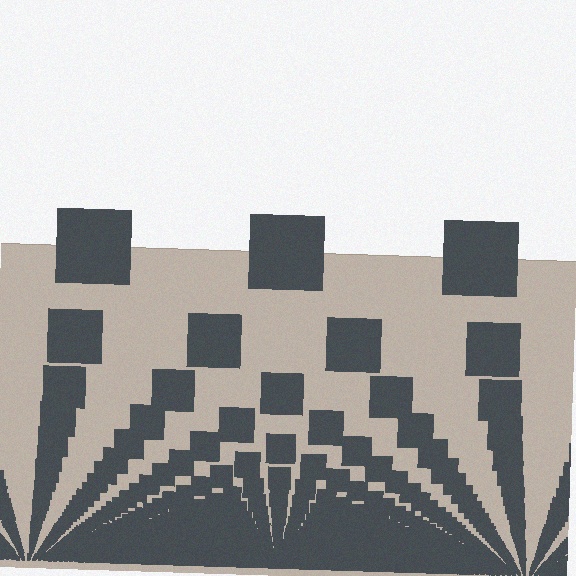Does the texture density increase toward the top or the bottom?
Density increases toward the bottom.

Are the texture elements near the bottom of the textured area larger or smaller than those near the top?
Smaller. The gradient is inverted — elements near the bottom are smaller and denser.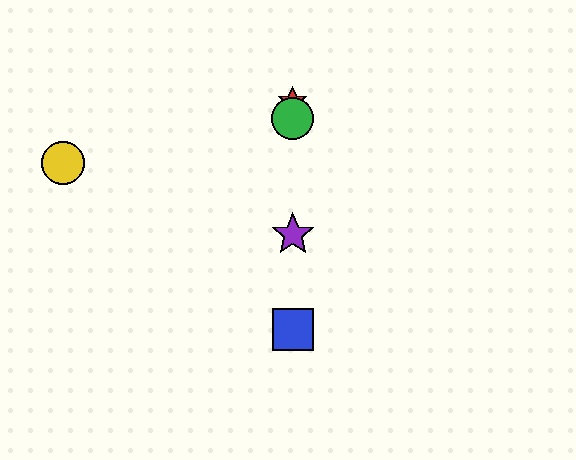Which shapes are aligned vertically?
The red star, the blue square, the green circle, the purple star are aligned vertically.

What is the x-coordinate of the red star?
The red star is at x≈293.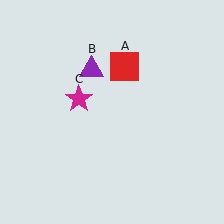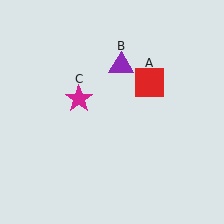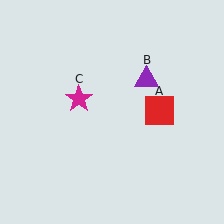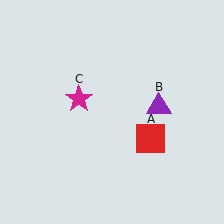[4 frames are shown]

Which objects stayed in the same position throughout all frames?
Magenta star (object C) remained stationary.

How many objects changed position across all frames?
2 objects changed position: red square (object A), purple triangle (object B).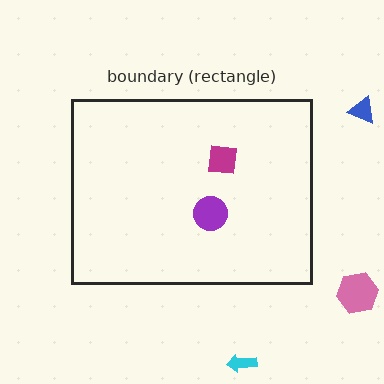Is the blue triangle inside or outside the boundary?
Outside.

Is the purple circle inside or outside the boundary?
Inside.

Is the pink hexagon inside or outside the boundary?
Outside.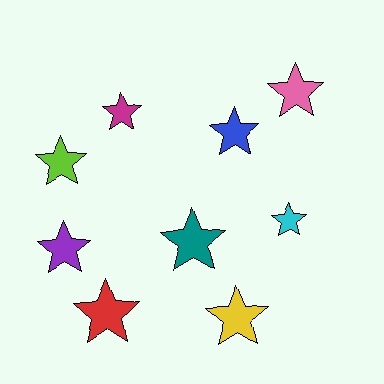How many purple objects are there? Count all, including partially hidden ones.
There is 1 purple object.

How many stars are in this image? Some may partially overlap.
There are 9 stars.